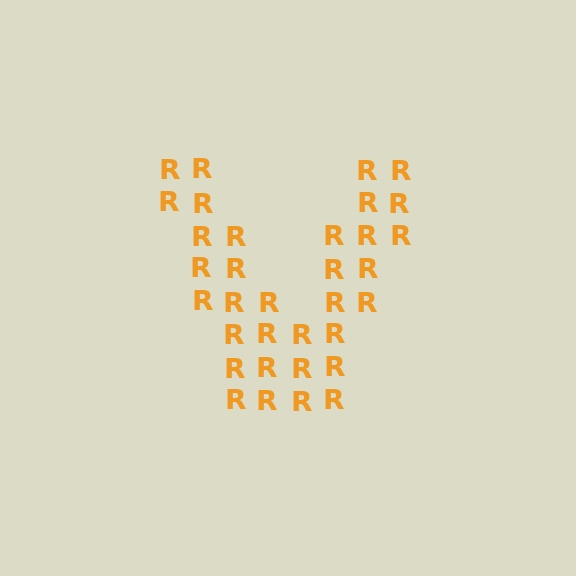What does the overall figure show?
The overall figure shows the letter V.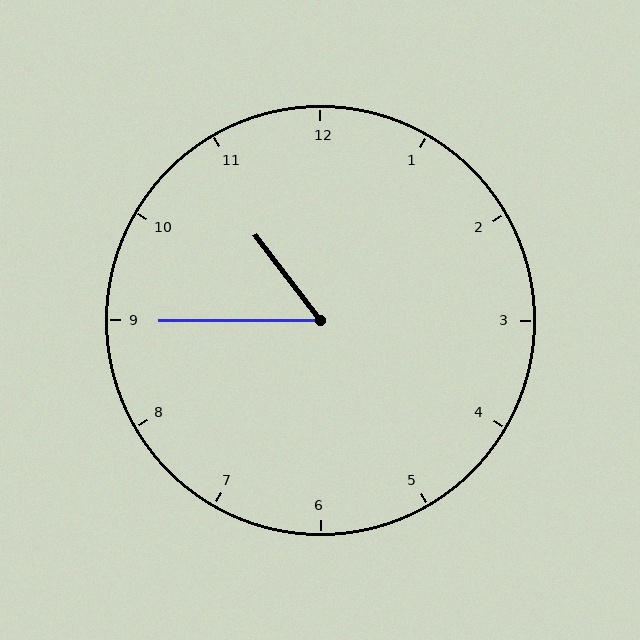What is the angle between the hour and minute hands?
Approximately 52 degrees.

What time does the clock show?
10:45.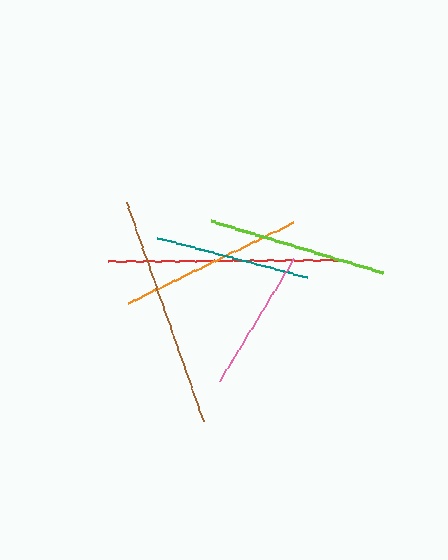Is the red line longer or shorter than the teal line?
The red line is longer than the teal line.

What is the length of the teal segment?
The teal segment is approximately 155 pixels long.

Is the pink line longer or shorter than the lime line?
The lime line is longer than the pink line.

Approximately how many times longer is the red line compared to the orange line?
The red line is approximately 1.2 times the length of the orange line.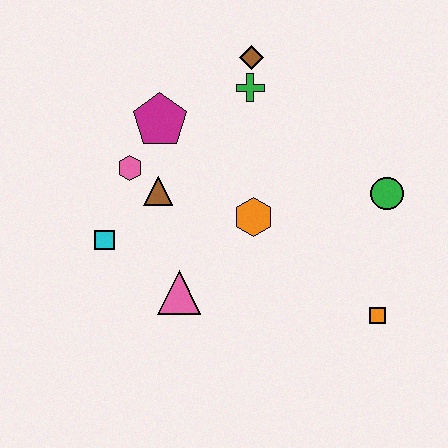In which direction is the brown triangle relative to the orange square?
The brown triangle is to the left of the orange square.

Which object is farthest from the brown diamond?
The orange square is farthest from the brown diamond.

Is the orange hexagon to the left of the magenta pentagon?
No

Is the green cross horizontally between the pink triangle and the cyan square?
No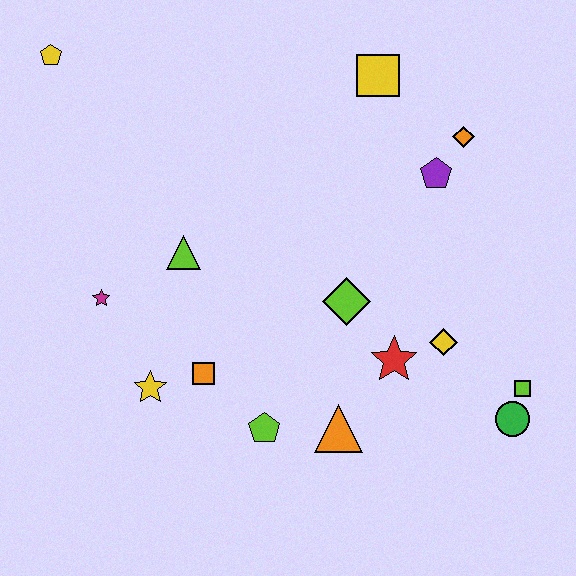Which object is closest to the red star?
The yellow diamond is closest to the red star.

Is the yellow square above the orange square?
Yes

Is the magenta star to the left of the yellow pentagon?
No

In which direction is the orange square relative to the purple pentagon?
The orange square is to the left of the purple pentagon.